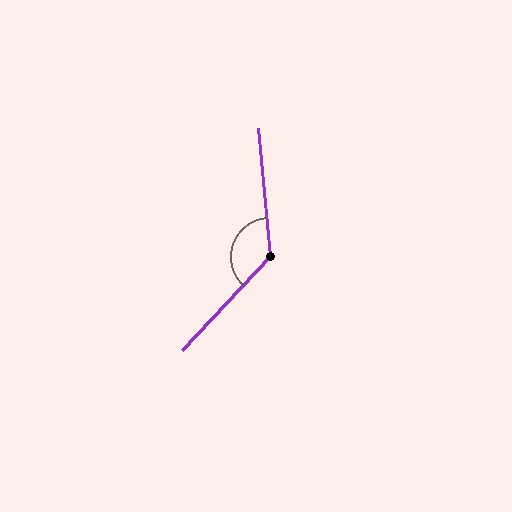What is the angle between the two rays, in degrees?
Approximately 132 degrees.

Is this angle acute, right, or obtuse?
It is obtuse.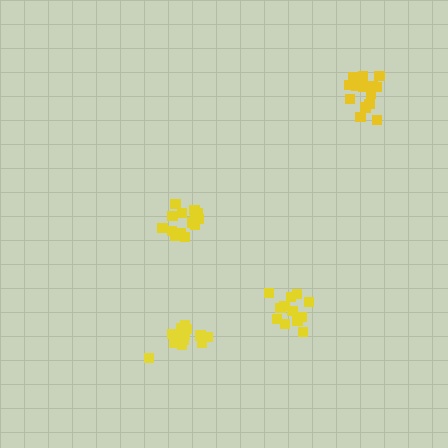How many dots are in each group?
Group 1: 15 dots, Group 2: 16 dots, Group 3: 12 dots, Group 4: 15 dots (58 total).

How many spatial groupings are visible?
There are 4 spatial groupings.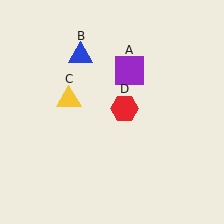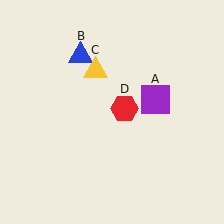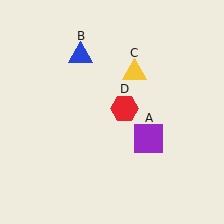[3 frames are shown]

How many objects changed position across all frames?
2 objects changed position: purple square (object A), yellow triangle (object C).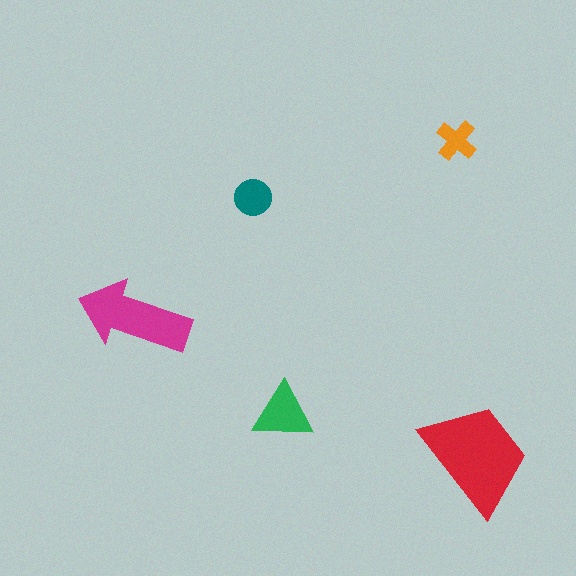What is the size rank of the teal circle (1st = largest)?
4th.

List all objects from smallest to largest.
The orange cross, the teal circle, the green triangle, the magenta arrow, the red trapezoid.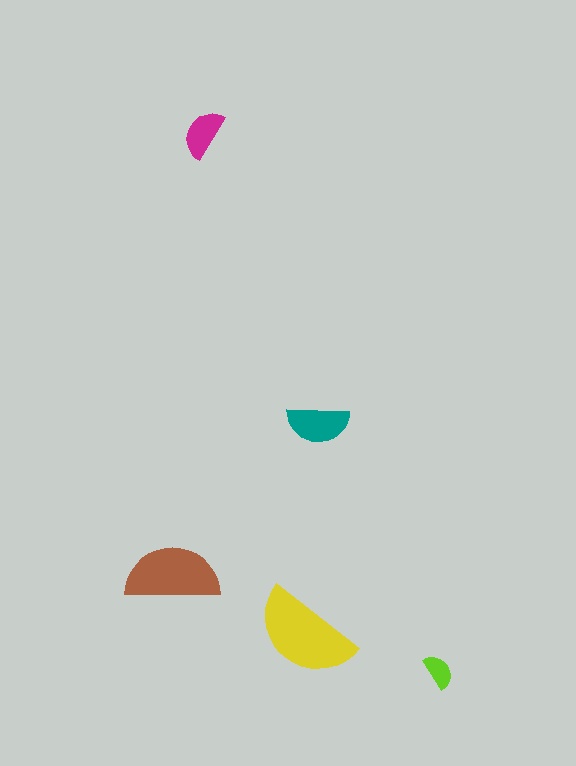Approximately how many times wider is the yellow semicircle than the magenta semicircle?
About 2 times wider.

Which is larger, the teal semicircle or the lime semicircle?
The teal one.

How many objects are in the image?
There are 5 objects in the image.